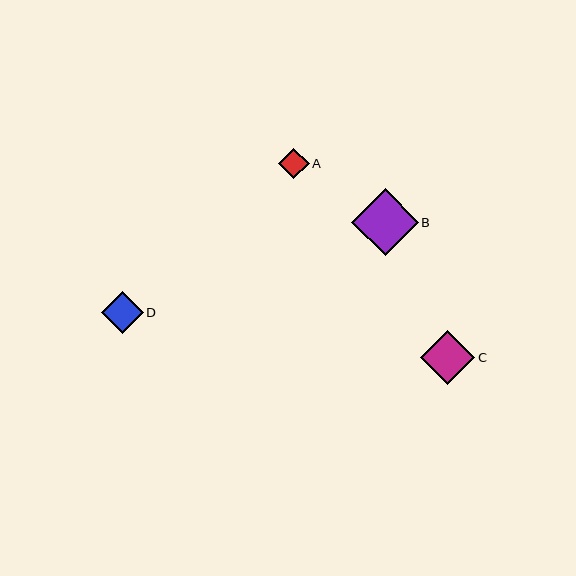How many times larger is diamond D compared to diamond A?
Diamond D is approximately 1.4 times the size of diamond A.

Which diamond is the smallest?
Diamond A is the smallest with a size of approximately 31 pixels.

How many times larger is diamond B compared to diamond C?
Diamond B is approximately 1.2 times the size of diamond C.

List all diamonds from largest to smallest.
From largest to smallest: B, C, D, A.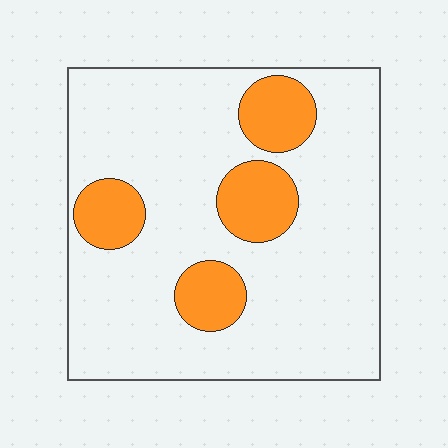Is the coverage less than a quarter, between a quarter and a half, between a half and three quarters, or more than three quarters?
Less than a quarter.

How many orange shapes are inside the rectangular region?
4.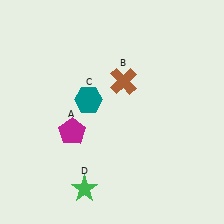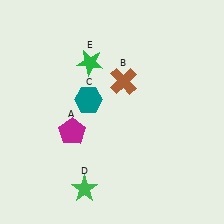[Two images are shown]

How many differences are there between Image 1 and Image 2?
There is 1 difference between the two images.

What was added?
A green star (E) was added in Image 2.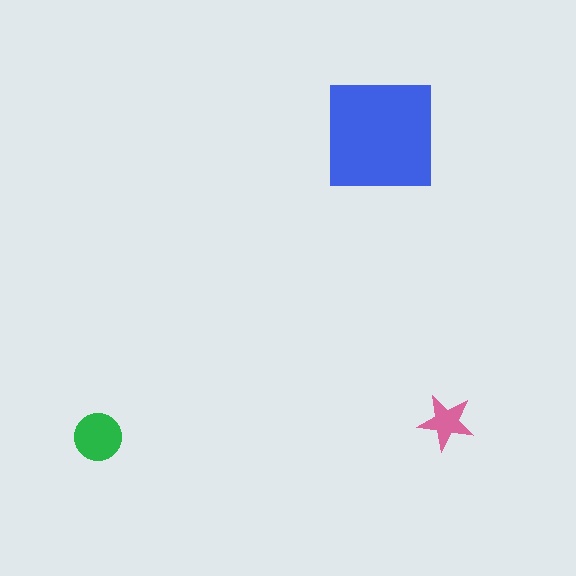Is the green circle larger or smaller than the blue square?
Smaller.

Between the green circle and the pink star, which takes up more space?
The green circle.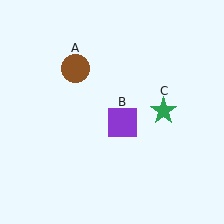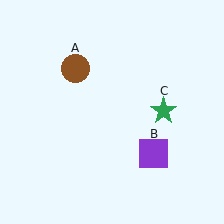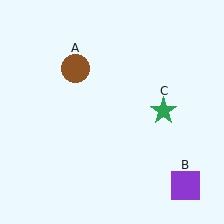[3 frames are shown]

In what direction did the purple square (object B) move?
The purple square (object B) moved down and to the right.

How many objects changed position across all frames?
1 object changed position: purple square (object B).